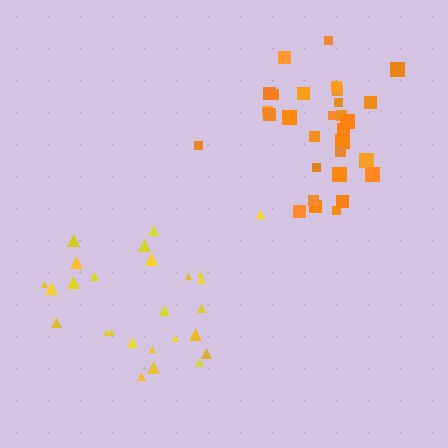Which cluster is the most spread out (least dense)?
Yellow.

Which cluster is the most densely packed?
Orange.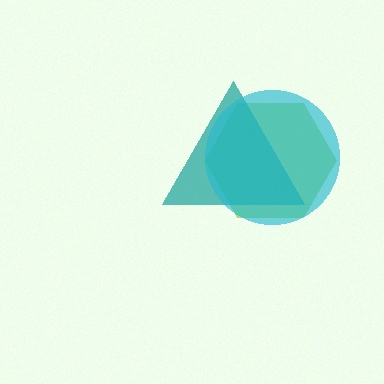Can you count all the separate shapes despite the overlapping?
Yes, there are 3 separate shapes.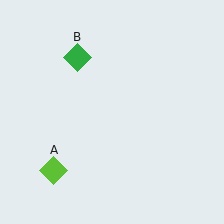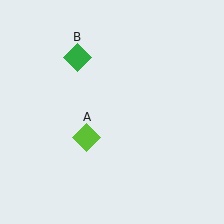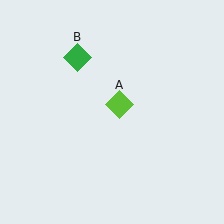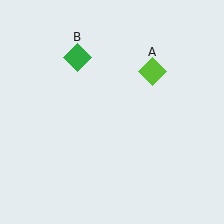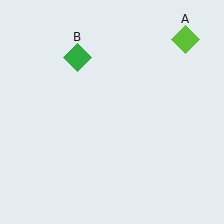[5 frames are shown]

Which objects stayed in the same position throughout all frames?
Green diamond (object B) remained stationary.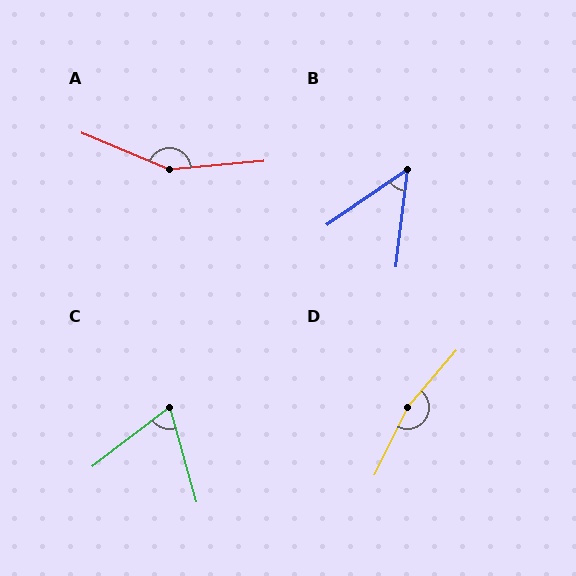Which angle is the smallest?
B, at approximately 48 degrees.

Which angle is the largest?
D, at approximately 165 degrees.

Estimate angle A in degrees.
Approximately 153 degrees.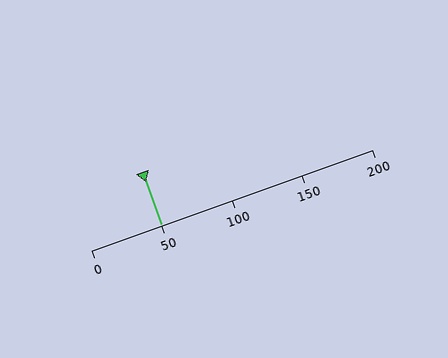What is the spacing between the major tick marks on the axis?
The major ticks are spaced 50 apart.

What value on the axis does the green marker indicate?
The marker indicates approximately 50.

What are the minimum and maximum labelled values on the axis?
The axis runs from 0 to 200.